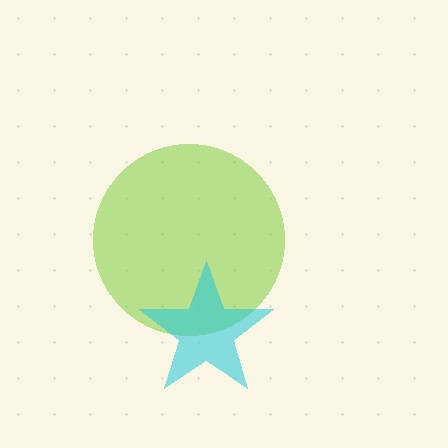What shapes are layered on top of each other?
The layered shapes are: a lime circle, a cyan star.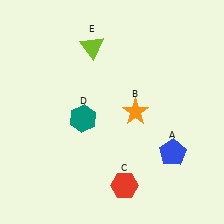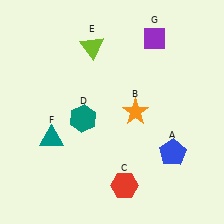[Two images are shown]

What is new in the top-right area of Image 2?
A purple diamond (G) was added in the top-right area of Image 2.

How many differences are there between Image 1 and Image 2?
There are 2 differences between the two images.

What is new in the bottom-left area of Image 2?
A teal triangle (F) was added in the bottom-left area of Image 2.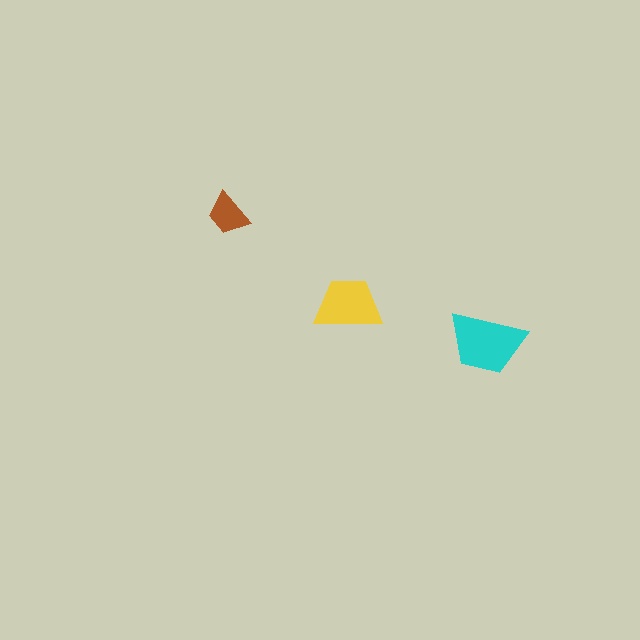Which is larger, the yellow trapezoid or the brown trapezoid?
The yellow one.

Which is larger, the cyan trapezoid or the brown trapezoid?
The cyan one.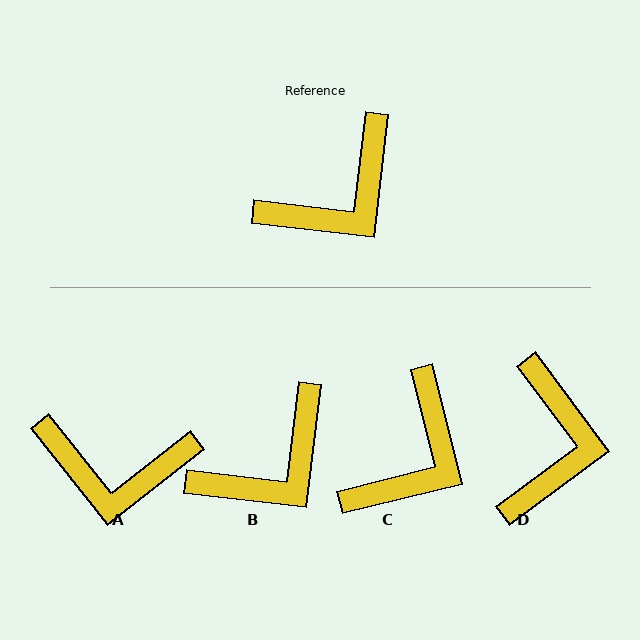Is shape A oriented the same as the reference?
No, it is off by about 45 degrees.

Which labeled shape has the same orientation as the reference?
B.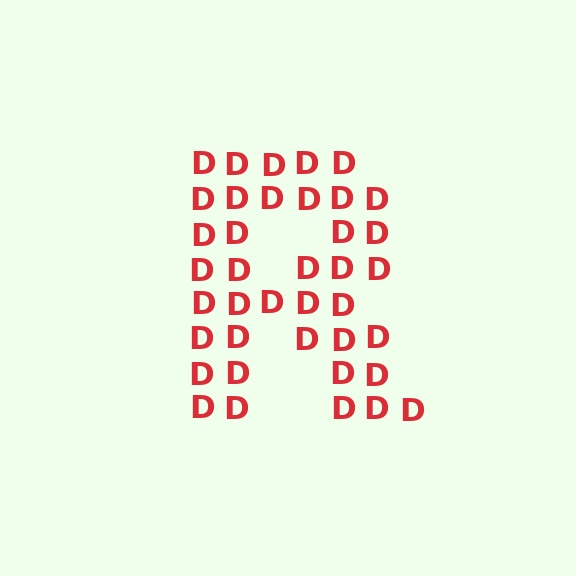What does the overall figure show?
The overall figure shows the letter R.